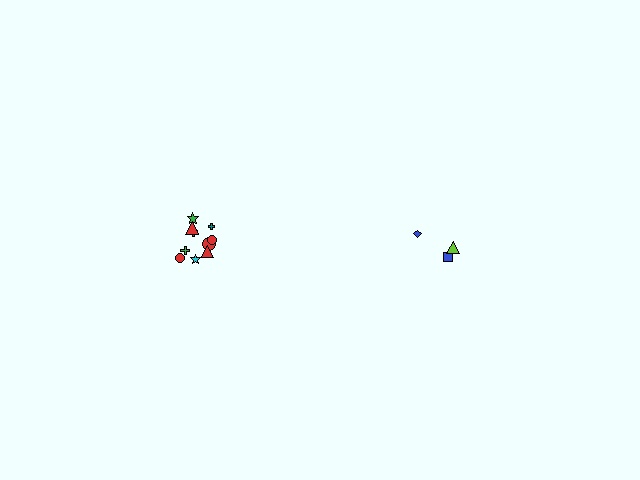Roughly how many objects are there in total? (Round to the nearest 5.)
Roughly 15 objects in total.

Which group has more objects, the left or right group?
The left group.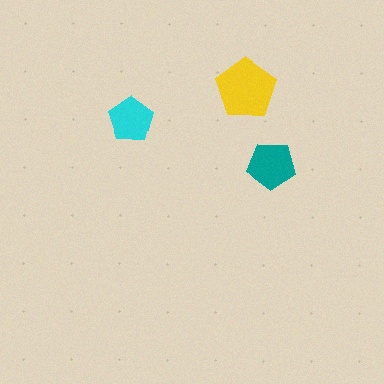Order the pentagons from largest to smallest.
the yellow one, the teal one, the cyan one.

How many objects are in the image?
There are 3 objects in the image.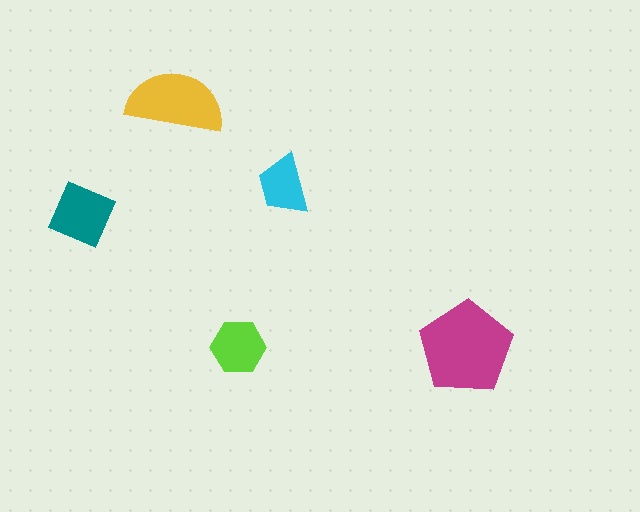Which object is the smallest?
The cyan trapezoid.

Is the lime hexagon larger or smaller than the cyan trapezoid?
Larger.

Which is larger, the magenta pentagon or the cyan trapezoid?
The magenta pentagon.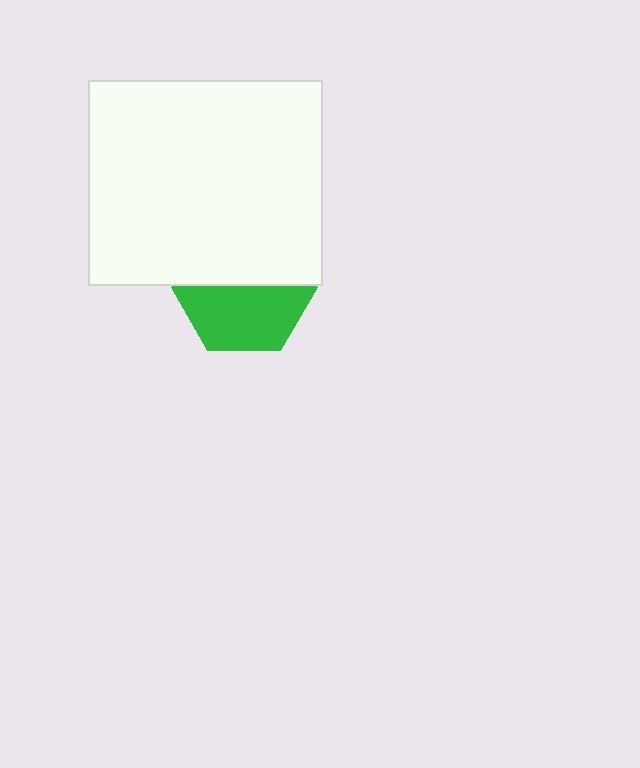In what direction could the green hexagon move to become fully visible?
The green hexagon could move down. That would shift it out from behind the white rectangle entirely.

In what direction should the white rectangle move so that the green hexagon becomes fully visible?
The white rectangle should move up. That is the shortest direction to clear the overlap and leave the green hexagon fully visible.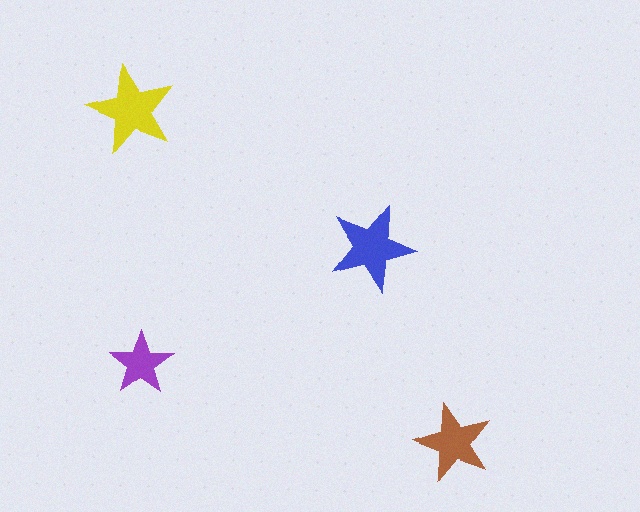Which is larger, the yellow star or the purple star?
The yellow one.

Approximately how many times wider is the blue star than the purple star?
About 1.5 times wider.